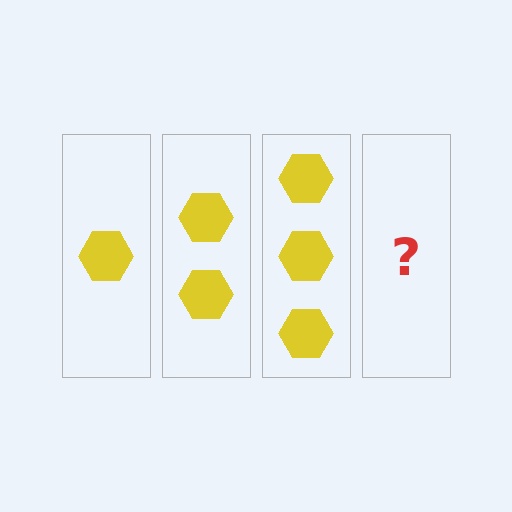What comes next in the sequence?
The next element should be 4 hexagons.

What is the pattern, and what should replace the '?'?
The pattern is that each step adds one more hexagon. The '?' should be 4 hexagons.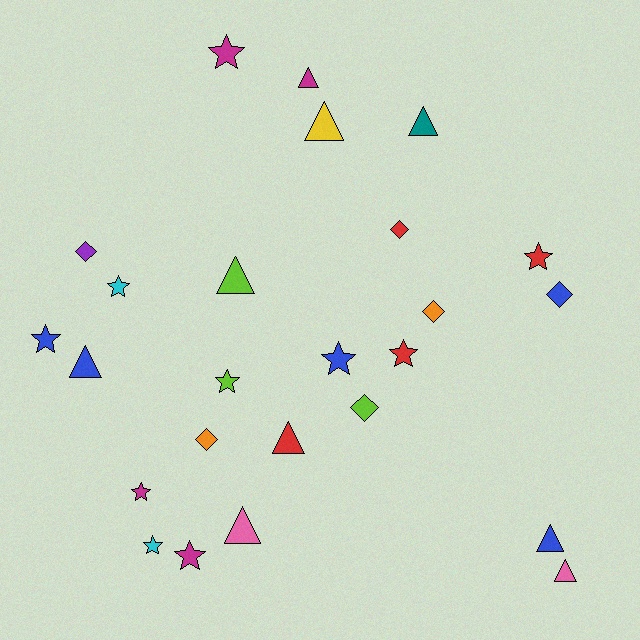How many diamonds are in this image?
There are 6 diamonds.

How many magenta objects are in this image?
There are 4 magenta objects.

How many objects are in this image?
There are 25 objects.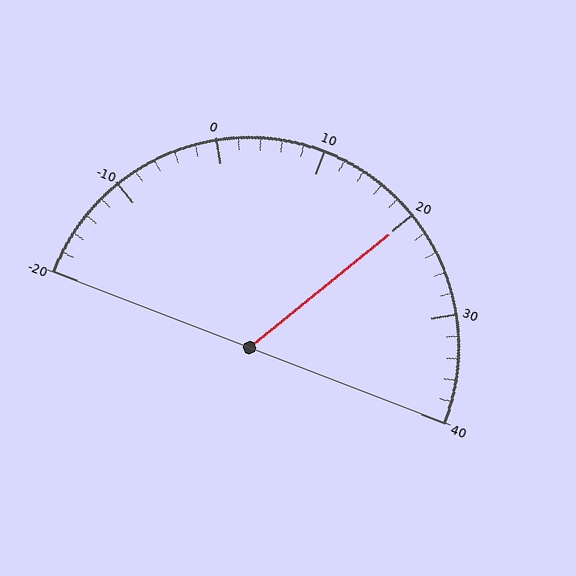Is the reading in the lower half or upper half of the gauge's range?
The reading is in the upper half of the range (-20 to 40).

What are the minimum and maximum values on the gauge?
The gauge ranges from -20 to 40.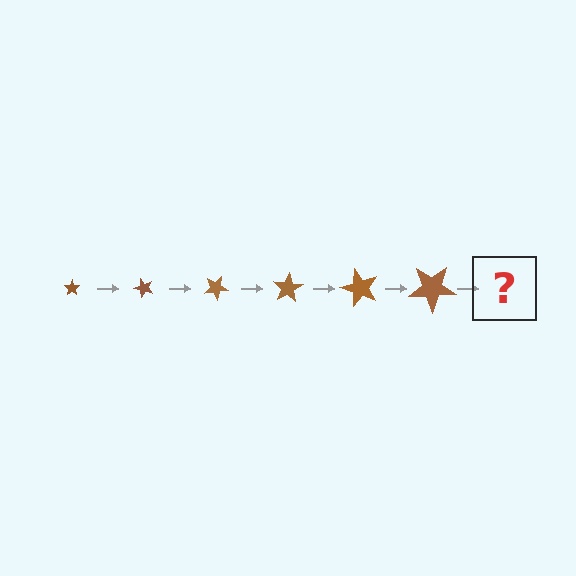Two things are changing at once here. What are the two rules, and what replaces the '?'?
The two rules are that the star grows larger each step and it rotates 50 degrees each step. The '?' should be a star, larger than the previous one and rotated 300 degrees from the start.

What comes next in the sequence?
The next element should be a star, larger than the previous one and rotated 300 degrees from the start.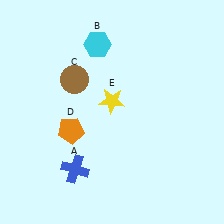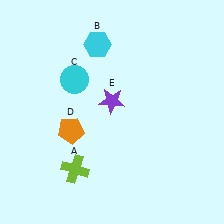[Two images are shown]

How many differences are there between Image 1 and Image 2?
There are 3 differences between the two images.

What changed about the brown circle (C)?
In Image 1, C is brown. In Image 2, it changed to cyan.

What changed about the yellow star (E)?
In Image 1, E is yellow. In Image 2, it changed to purple.